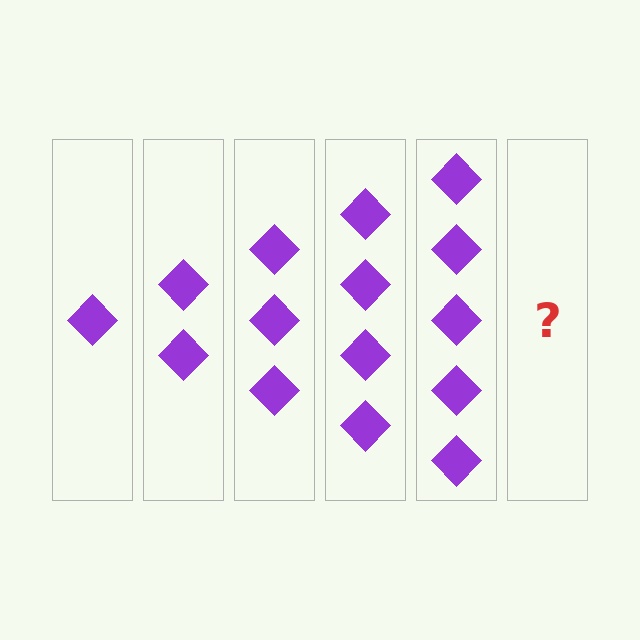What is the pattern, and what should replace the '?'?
The pattern is that each step adds one more diamond. The '?' should be 6 diamonds.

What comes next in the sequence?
The next element should be 6 diamonds.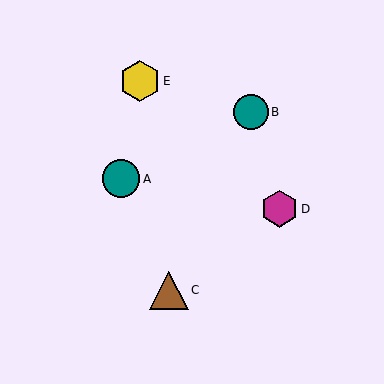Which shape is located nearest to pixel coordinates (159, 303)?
The brown triangle (labeled C) at (169, 290) is nearest to that location.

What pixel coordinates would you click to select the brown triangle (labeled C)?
Click at (169, 290) to select the brown triangle C.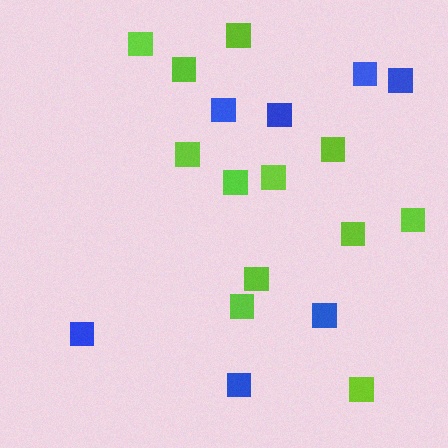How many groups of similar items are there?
There are 2 groups: one group of lime squares (12) and one group of blue squares (7).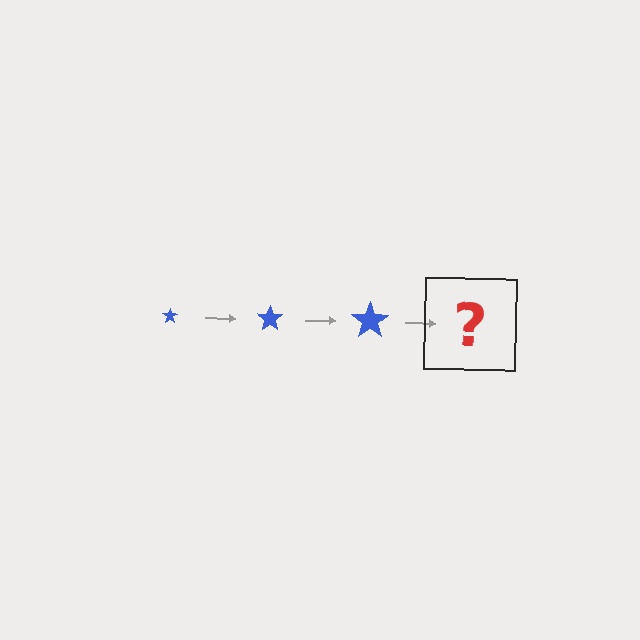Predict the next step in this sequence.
The next step is a blue star, larger than the previous one.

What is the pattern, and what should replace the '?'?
The pattern is that the star gets progressively larger each step. The '?' should be a blue star, larger than the previous one.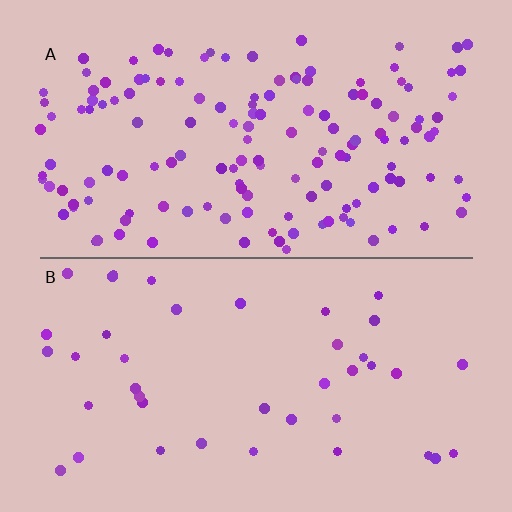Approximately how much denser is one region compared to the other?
Approximately 3.6× — region A over region B.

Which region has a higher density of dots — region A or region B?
A (the top).